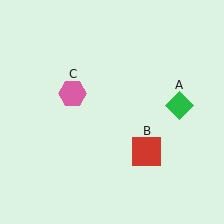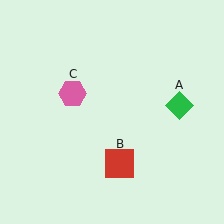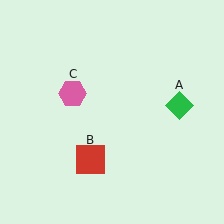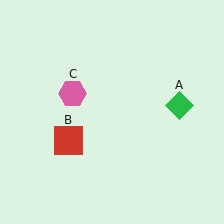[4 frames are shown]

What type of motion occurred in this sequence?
The red square (object B) rotated clockwise around the center of the scene.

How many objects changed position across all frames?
1 object changed position: red square (object B).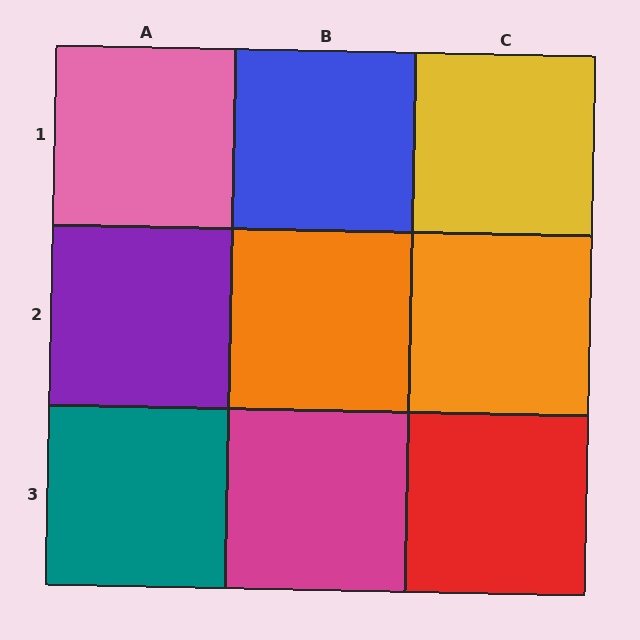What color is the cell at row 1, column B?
Blue.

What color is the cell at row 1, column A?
Pink.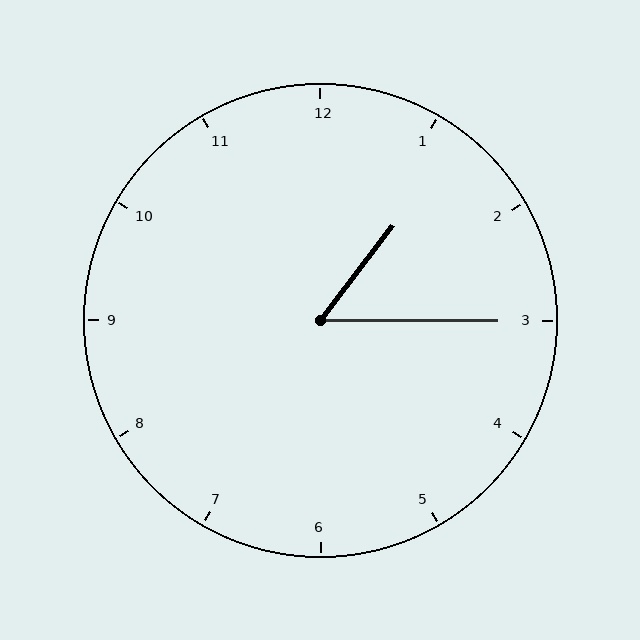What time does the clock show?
1:15.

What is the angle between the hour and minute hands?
Approximately 52 degrees.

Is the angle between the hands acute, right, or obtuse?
It is acute.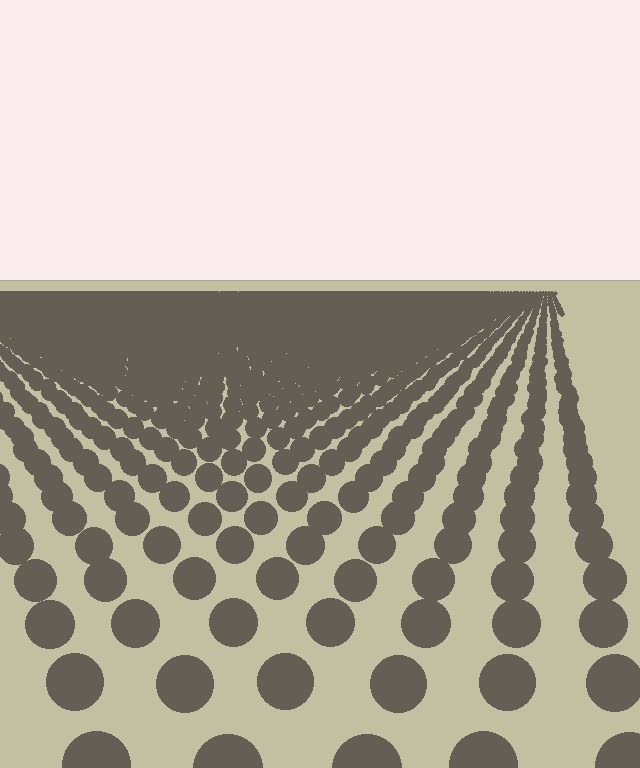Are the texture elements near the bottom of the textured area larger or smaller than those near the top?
Larger. Near the bottom, elements are closer to the viewer and appear at a bigger on-screen size.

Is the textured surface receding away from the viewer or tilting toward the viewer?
The surface is receding away from the viewer. Texture elements get smaller and denser toward the top.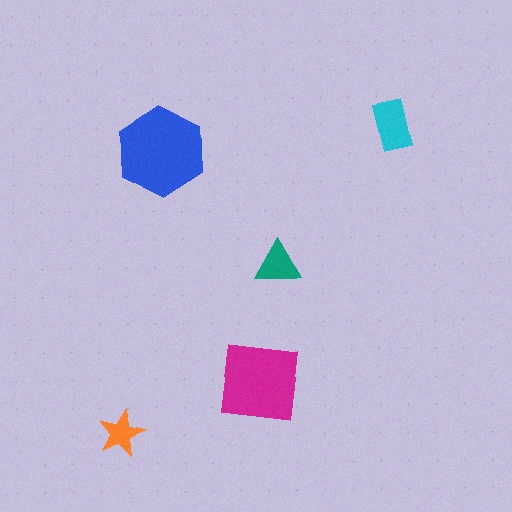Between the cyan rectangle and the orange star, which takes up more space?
The cyan rectangle.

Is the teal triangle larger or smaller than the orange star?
Larger.